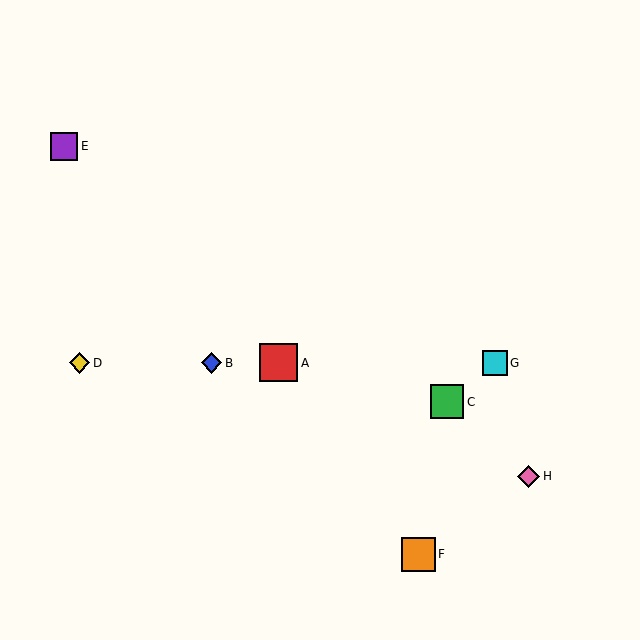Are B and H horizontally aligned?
No, B is at y≈363 and H is at y≈476.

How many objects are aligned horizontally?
4 objects (A, B, D, G) are aligned horizontally.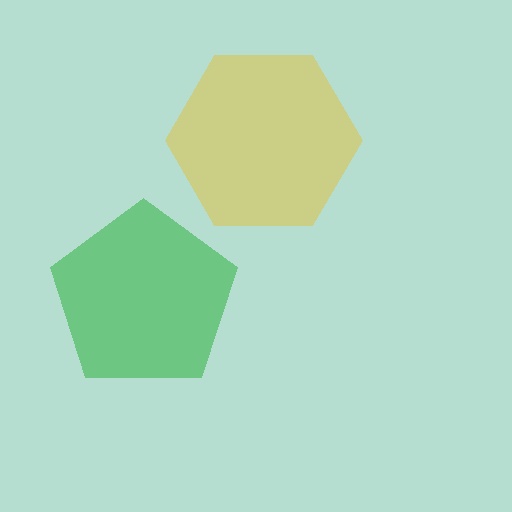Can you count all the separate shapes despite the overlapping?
Yes, there are 2 separate shapes.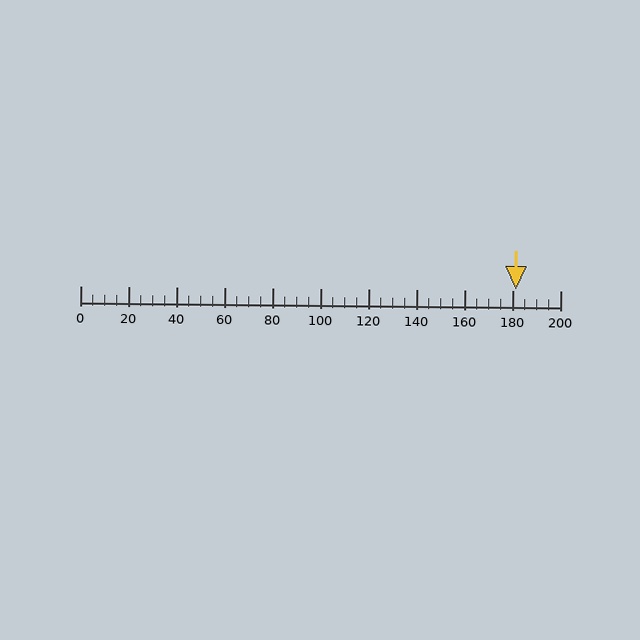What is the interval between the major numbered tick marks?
The major tick marks are spaced 20 units apart.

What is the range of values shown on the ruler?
The ruler shows values from 0 to 200.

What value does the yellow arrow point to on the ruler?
The yellow arrow points to approximately 182.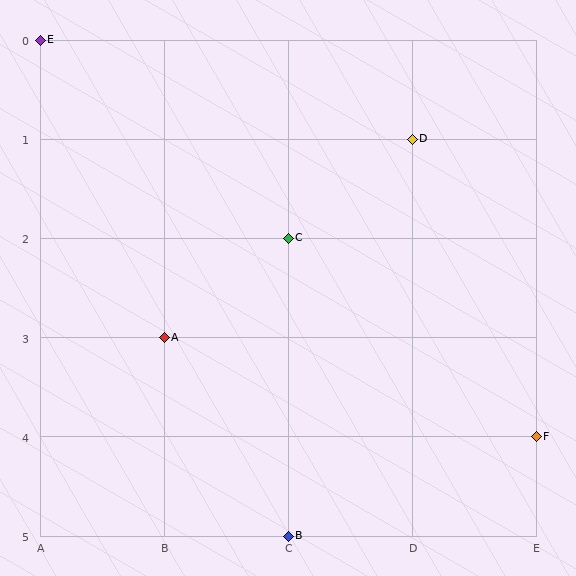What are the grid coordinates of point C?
Point C is at grid coordinates (C, 2).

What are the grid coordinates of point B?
Point B is at grid coordinates (C, 5).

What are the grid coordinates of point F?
Point F is at grid coordinates (E, 4).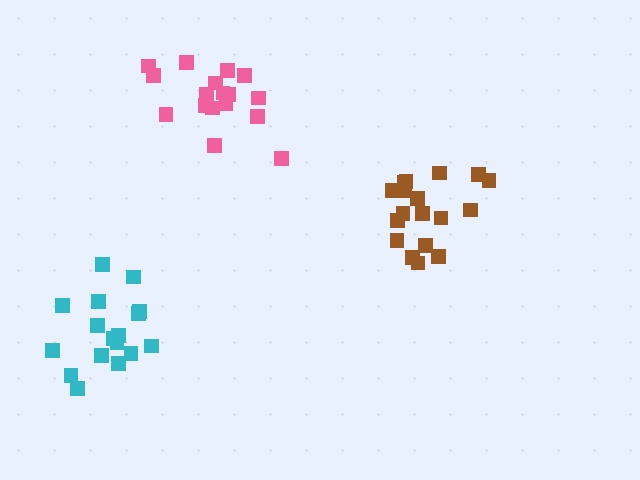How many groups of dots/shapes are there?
There are 3 groups.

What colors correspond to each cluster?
The clusters are colored: brown, pink, cyan.